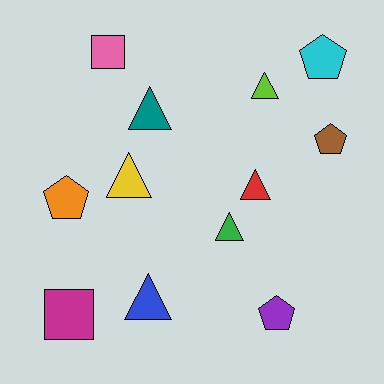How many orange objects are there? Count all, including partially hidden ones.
There is 1 orange object.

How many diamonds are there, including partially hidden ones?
There are no diamonds.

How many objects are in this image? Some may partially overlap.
There are 12 objects.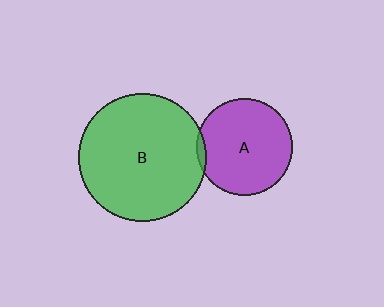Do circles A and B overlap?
Yes.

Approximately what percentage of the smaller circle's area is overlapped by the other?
Approximately 5%.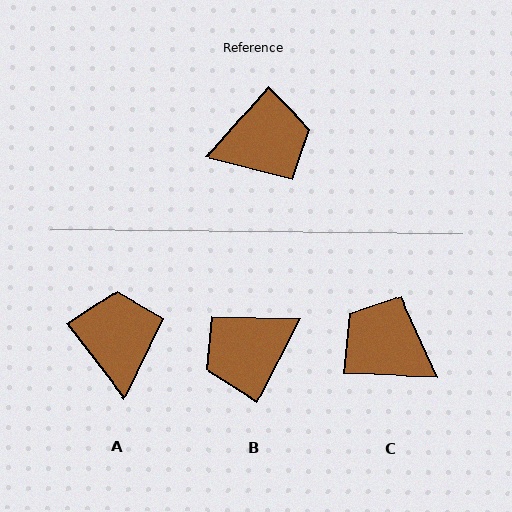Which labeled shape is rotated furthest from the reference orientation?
B, about 167 degrees away.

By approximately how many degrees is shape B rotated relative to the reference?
Approximately 167 degrees clockwise.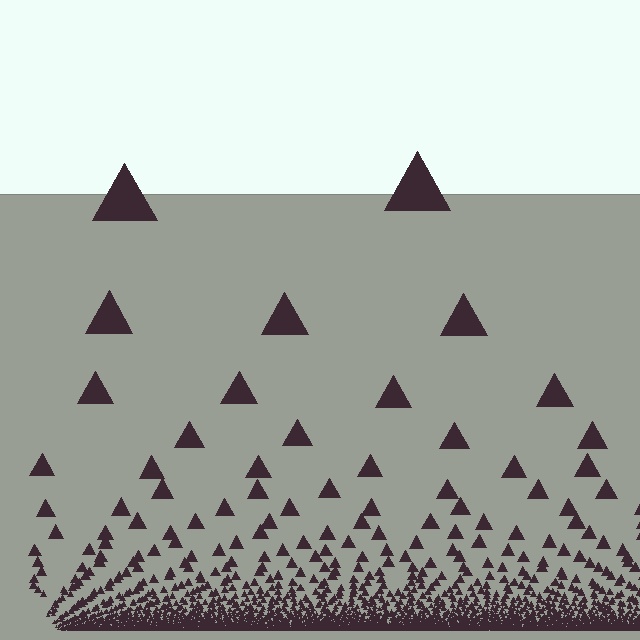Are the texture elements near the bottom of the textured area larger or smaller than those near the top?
Smaller. The gradient is inverted — elements near the bottom are smaller and denser.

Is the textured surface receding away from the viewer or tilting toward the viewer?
The surface appears to tilt toward the viewer. Texture elements get larger and sparser toward the top.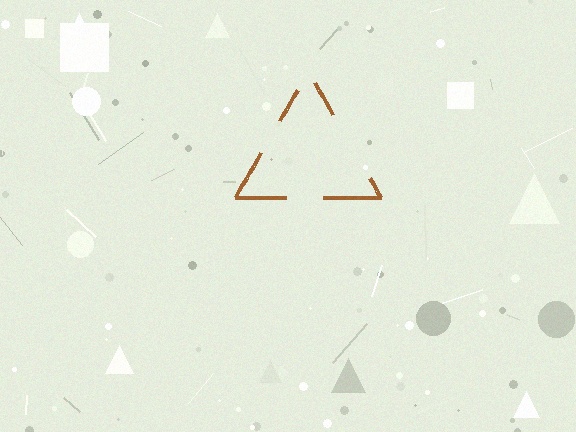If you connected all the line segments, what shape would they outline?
They would outline a triangle.